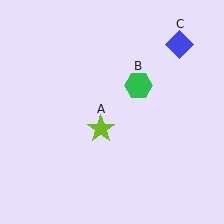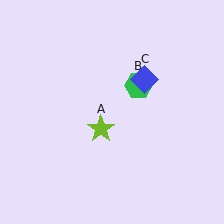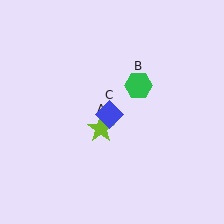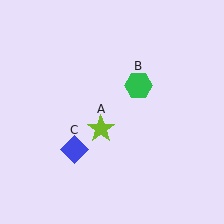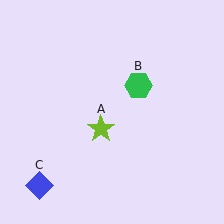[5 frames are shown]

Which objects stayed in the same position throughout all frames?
Lime star (object A) and green hexagon (object B) remained stationary.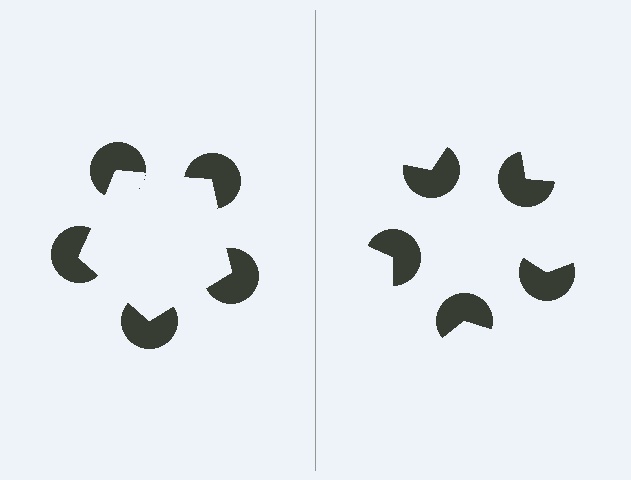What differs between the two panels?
The pac-man discs are positioned identically on both sides; only the wedge orientations differ. On the left they align to a pentagon; on the right they are misaligned.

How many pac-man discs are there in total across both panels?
10 — 5 on each side.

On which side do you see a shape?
An illusory pentagon appears on the left side. On the right side the wedge cuts are rotated, so no coherent shape forms.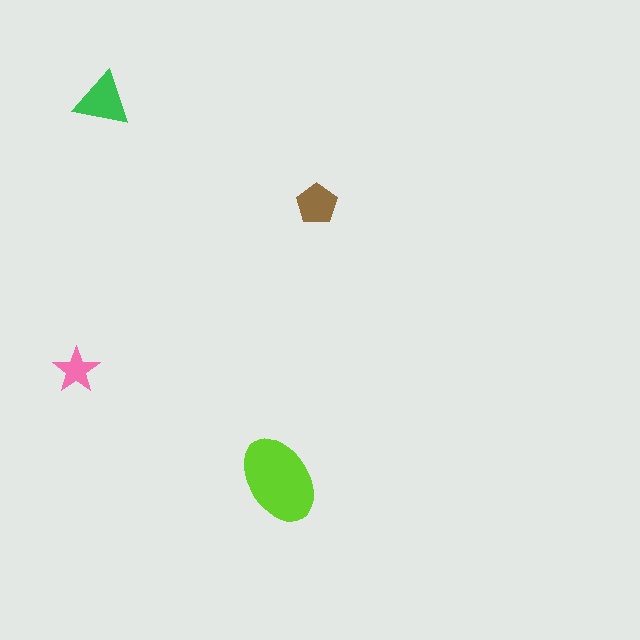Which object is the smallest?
The pink star.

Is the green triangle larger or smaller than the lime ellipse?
Smaller.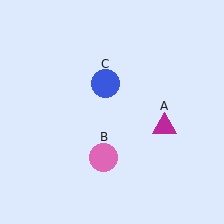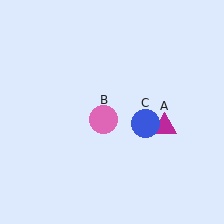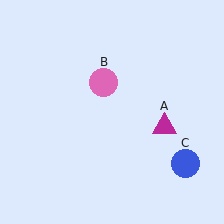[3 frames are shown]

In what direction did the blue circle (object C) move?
The blue circle (object C) moved down and to the right.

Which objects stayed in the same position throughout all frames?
Magenta triangle (object A) remained stationary.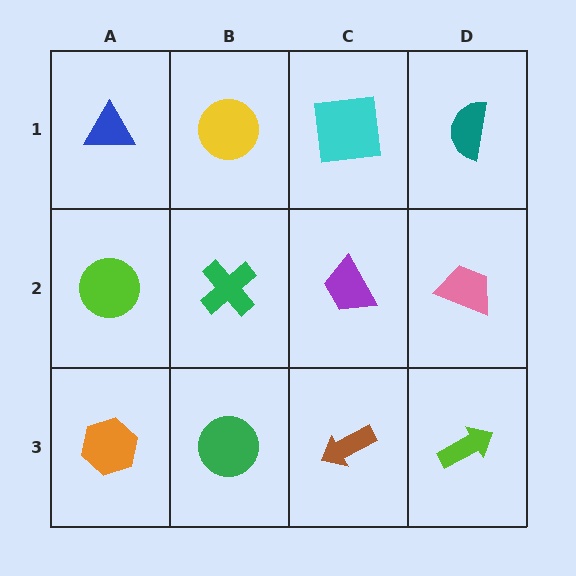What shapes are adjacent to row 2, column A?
A blue triangle (row 1, column A), an orange hexagon (row 3, column A), a green cross (row 2, column B).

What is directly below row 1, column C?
A purple trapezoid.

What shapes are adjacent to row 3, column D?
A pink trapezoid (row 2, column D), a brown arrow (row 3, column C).